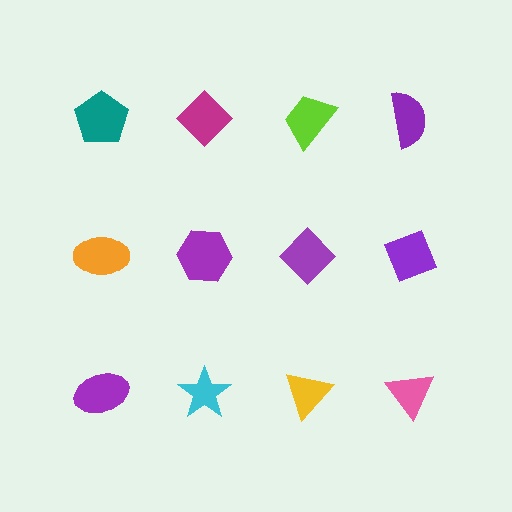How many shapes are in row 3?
4 shapes.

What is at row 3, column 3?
A yellow triangle.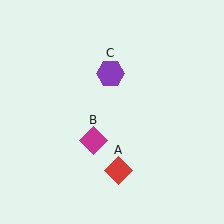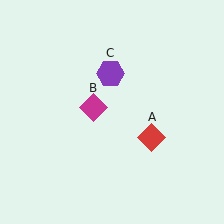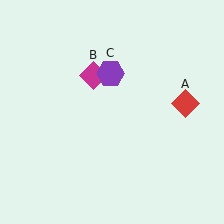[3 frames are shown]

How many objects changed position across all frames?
2 objects changed position: red diamond (object A), magenta diamond (object B).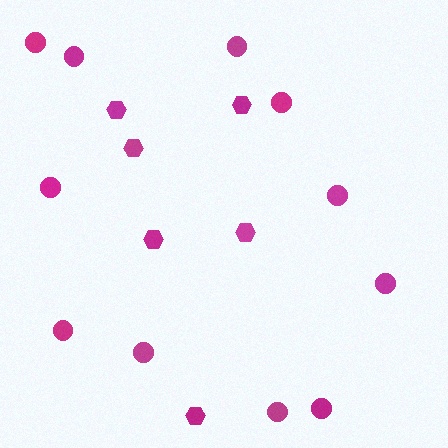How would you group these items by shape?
There are 2 groups: one group of hexagons (6) and one group of circles (11).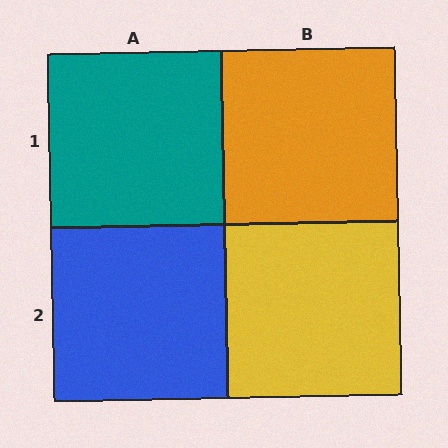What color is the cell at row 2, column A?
Blue.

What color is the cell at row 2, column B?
Yellow.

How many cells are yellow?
1 cell is yellow.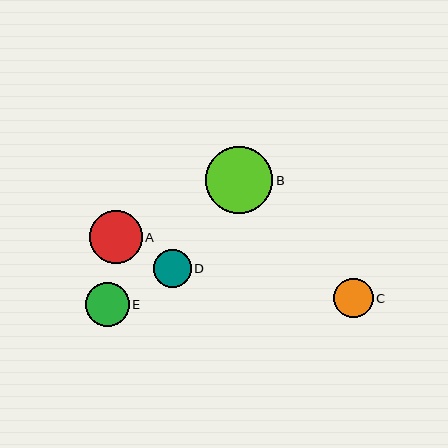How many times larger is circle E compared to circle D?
Circle E is approximately 1.1 times the size of circle D.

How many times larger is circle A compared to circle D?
Circle A is approximately 1.4 times the size of circle D.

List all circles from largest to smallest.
From largest to smallest: B, A, E, C, D.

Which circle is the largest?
Circle B is the largest with a size of approximately 67 pixels.